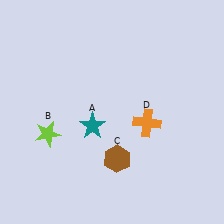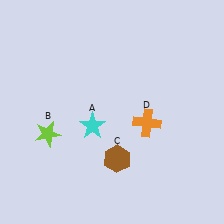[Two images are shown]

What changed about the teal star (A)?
In Image 1, A is teal. In Image 2, it changed to cyan.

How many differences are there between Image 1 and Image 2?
There is 1 difference between the two images.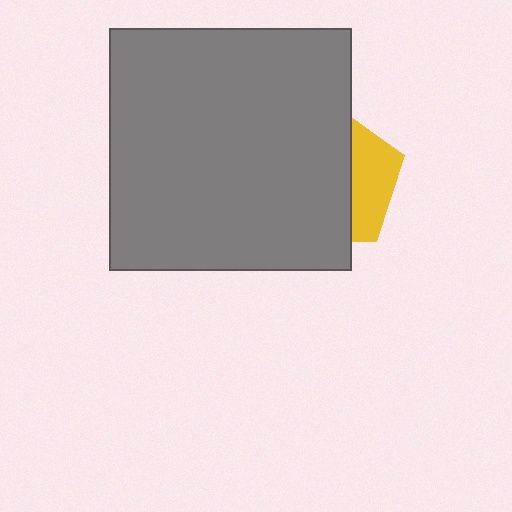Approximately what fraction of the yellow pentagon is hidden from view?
Roughly 69% of the yellow pentagon is hidden behind the gray square.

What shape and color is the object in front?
The object in front is a gray square.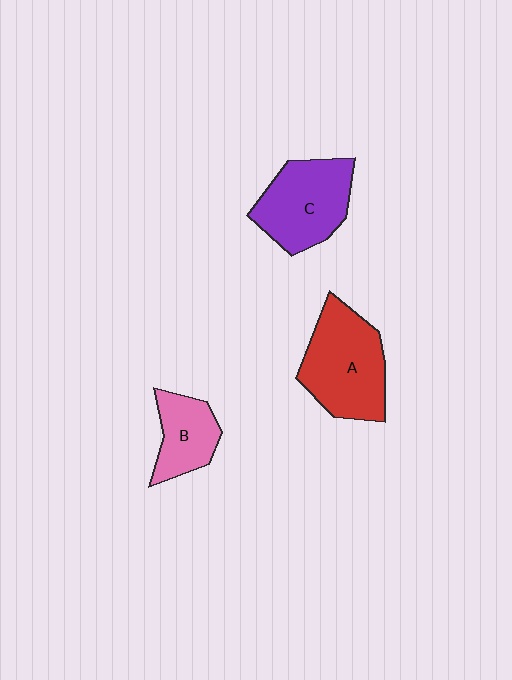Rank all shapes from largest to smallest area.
From largest to smallest: A (red), C (purple), B (pink).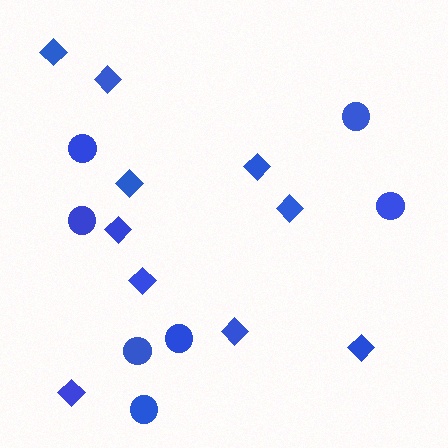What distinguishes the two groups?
There are 2 groups: one group of circles (7) and one group of diamonds (10).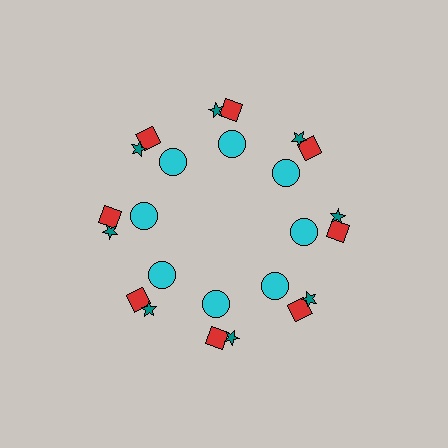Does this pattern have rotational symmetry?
Yes, this pattern has 8-fold rotational symmetry. It looks the same after rotating 45 degrees around the center.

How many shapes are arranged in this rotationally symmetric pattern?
There are 24 shapes, arranged in 8 groups of 3.